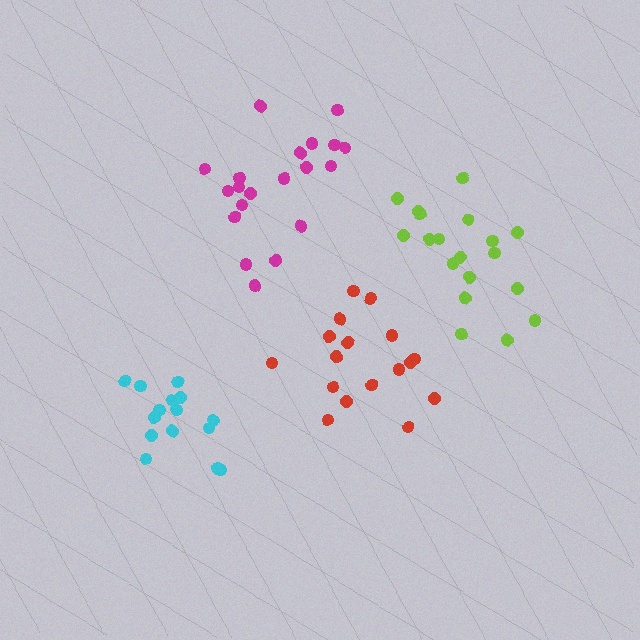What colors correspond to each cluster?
The clusters are colored: red, lime, magenta, cyan.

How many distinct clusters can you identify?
There are 4 distinct clusters.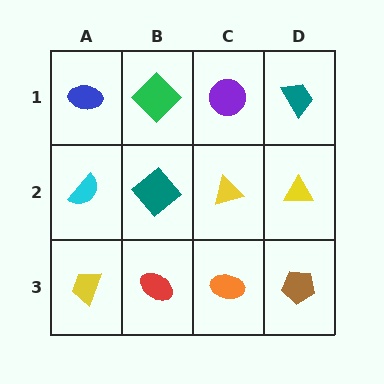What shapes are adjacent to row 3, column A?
A cyan semicircle (row 2, column A), a red ellipse (row 3, column B).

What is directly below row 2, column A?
A yellow trapezoid.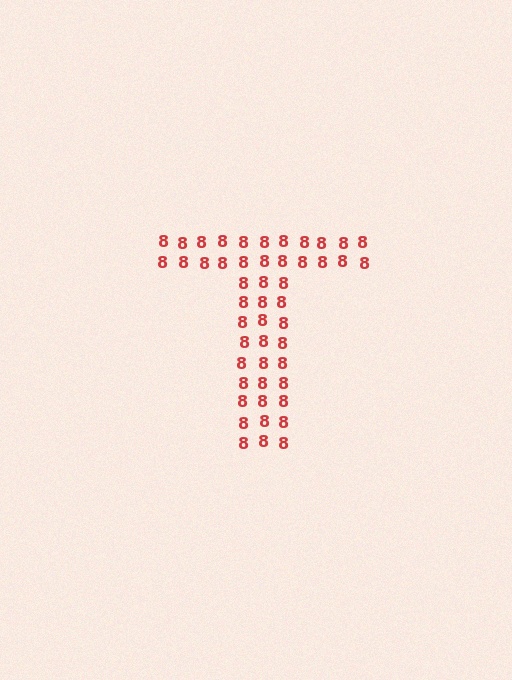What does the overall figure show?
The overall figure shows the letter T.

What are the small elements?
The small elements are digit 8's.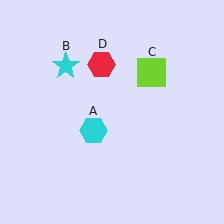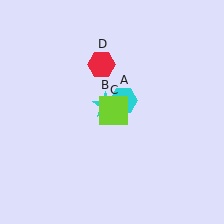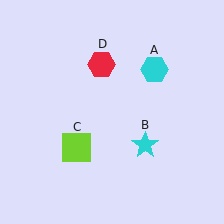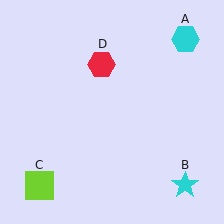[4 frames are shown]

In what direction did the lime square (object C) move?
The lime square (object C) moved down and to the left.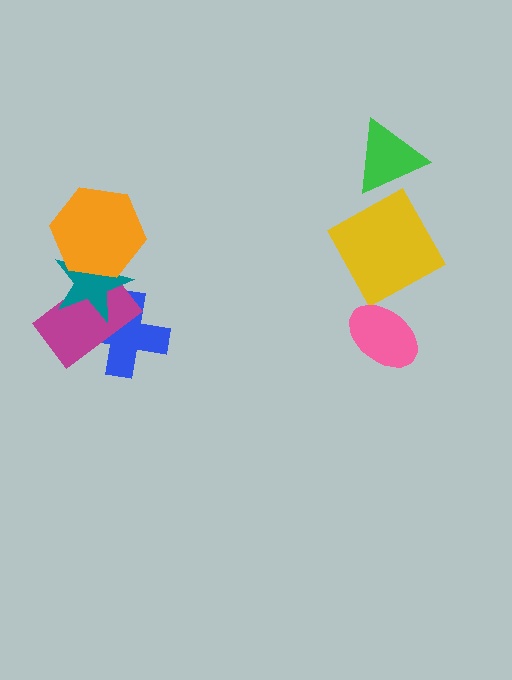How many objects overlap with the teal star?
3 objects overlap with the teal star.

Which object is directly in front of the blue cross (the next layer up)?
The magenta rectangle is directly in front of the blue cross.